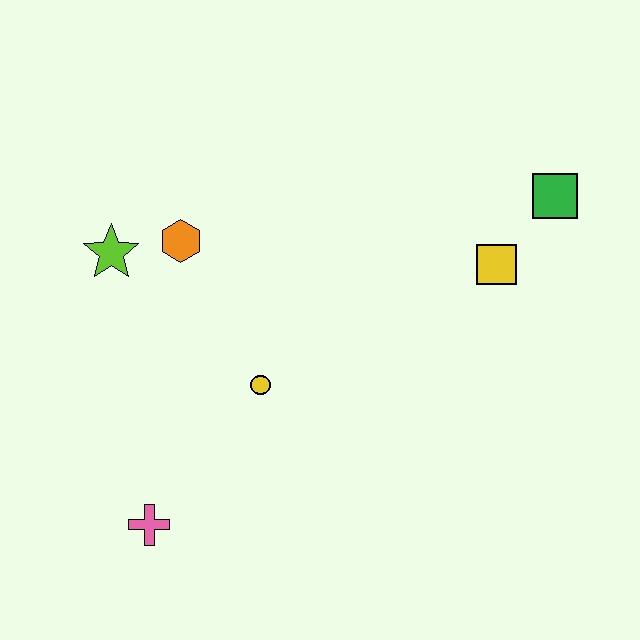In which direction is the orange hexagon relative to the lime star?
The orange hexagon is to the right of the lime star.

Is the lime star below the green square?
Yes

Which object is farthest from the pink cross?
The green square is farthest from the pink cross.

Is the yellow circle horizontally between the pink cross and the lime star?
No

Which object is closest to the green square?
The yellow square is closest to the green square.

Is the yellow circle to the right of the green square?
No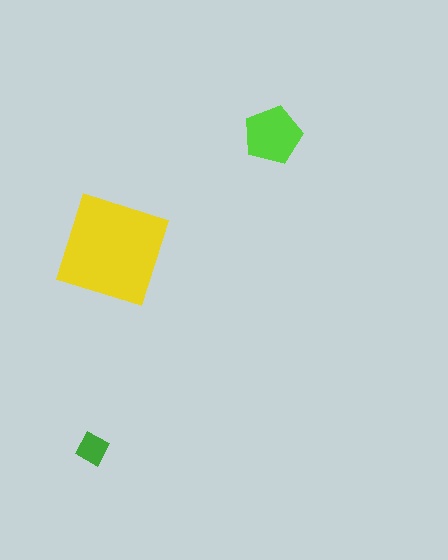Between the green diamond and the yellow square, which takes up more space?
The yellow square.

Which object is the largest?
The yellow square.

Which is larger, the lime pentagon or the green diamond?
The lime pentagon.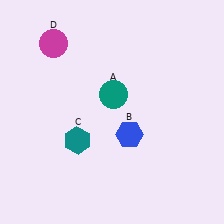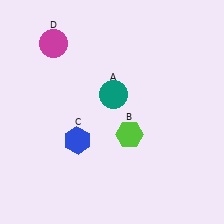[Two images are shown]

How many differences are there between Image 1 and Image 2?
There are 2 differences between the two images.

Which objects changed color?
B changed from blue to lime. C changed from teal to blue.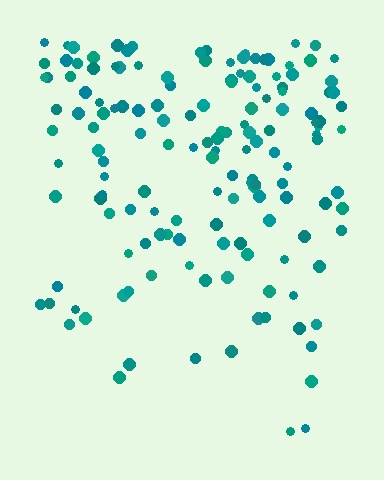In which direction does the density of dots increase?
From bottom to top, with the top side densest.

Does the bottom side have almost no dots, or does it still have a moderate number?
Still a moderate number, just noticeably fewer than the top.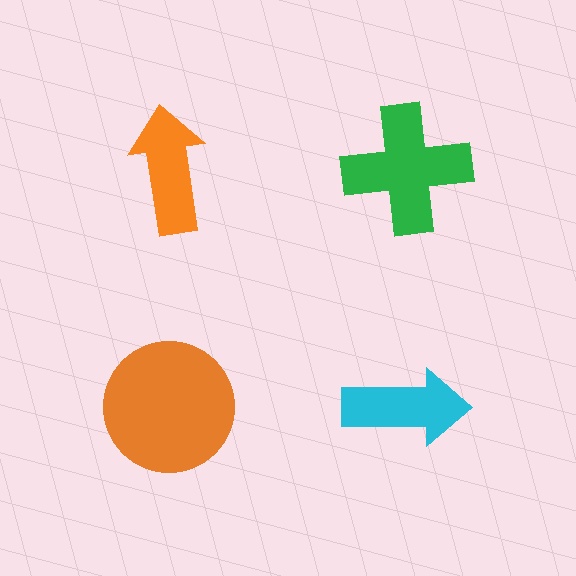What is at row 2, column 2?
A cyan arrow.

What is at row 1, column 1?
An orange arrow.